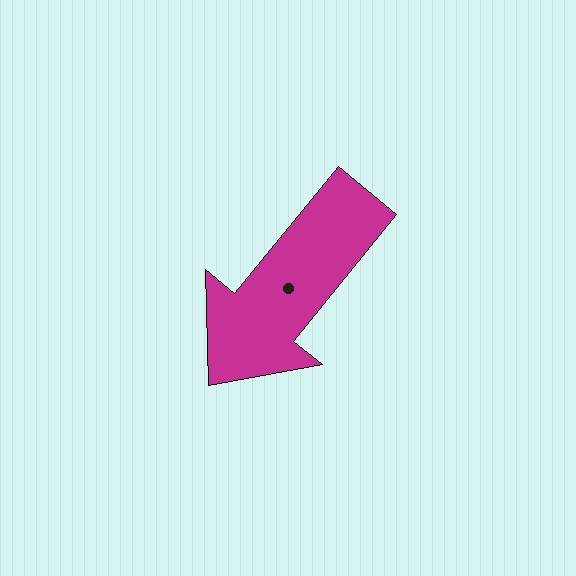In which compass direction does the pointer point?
Southwest.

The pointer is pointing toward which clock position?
Roughly 7 o'clock.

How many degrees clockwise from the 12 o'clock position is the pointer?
Approximately 219 degrees.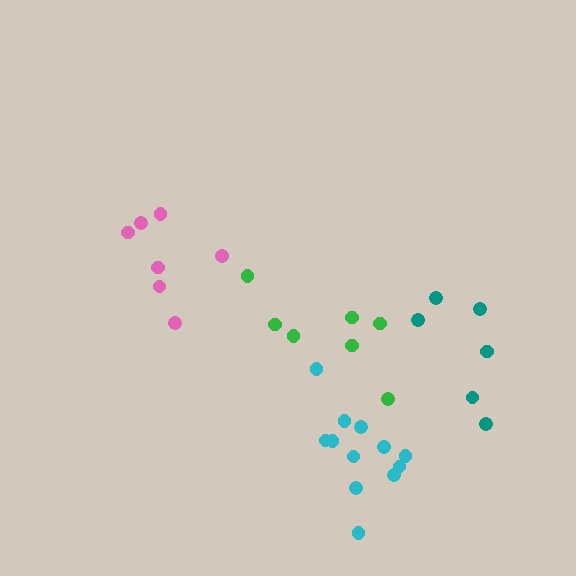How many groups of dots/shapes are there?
There are 4 groups.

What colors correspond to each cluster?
The clusters are colored: pink, teal, cyan, green.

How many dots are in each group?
Group 1: 7 dots, Group 2: 6 dots, Group 3: 12 dots, Group 4: 7 dots (32 total).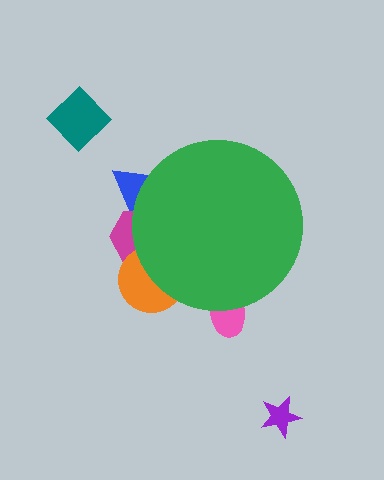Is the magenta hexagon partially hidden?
Yes, the magenta hexagon is partially hidden behind the green circle.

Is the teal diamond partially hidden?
No, the teal diamond is fully visible.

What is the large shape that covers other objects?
A green circle.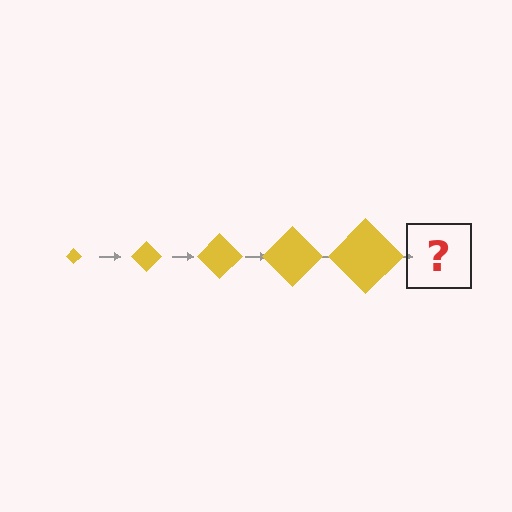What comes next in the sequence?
The next element should be a yellow diamond, larger than the previous one.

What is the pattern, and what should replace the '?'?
The pattern is that the diamond gets progressively larger each step. The '?' should be a yellow diamond, larger than the previous one.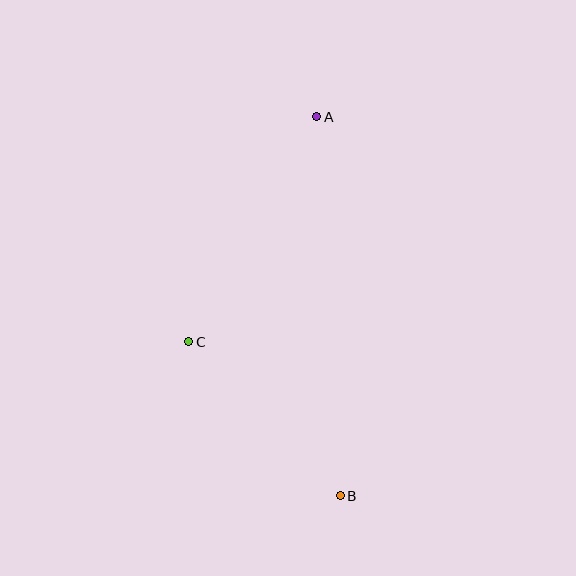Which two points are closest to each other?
Points B and C are closest to each other.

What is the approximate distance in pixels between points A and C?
The distance between A and C is approximately 259 pixels.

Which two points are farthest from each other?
Points A and B are farthest from each other.